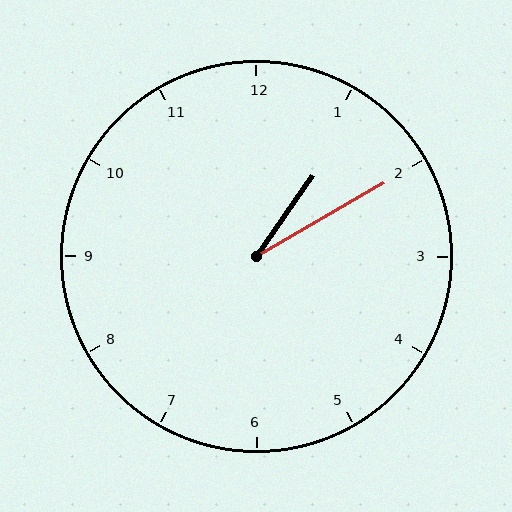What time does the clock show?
1:10.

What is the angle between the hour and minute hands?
Approximately 25 degrees.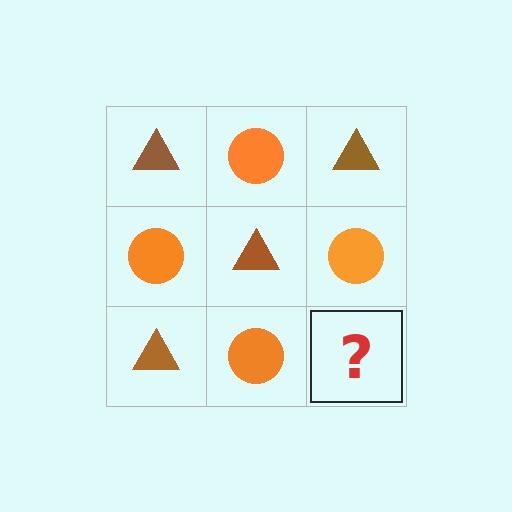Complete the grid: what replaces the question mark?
The question mark should be replaced with a brown triangle.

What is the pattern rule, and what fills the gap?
The rule is that it alternates brown triangle and orange circle in a checkerboard pattern. The gap should be filled with a brown triangle.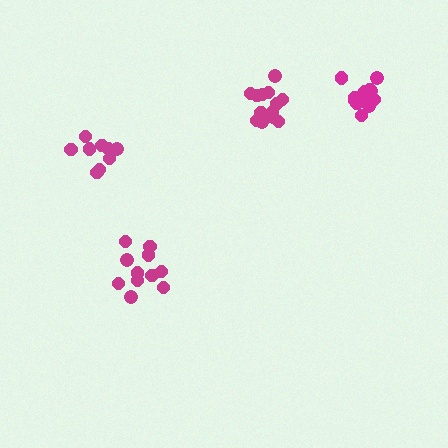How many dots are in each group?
Group 1: 9 dots, Group 2: 13 dots, Group 3: 11 dots, Group 4: 15 dots (48 total).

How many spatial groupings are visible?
There are 4 spatial groupings.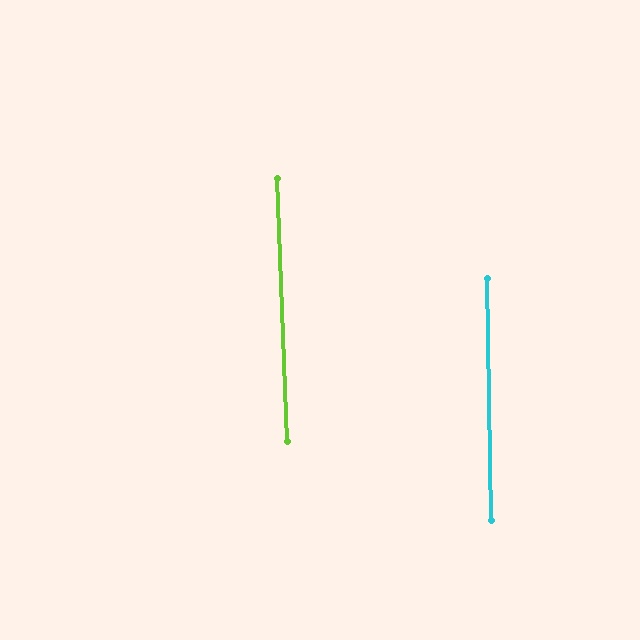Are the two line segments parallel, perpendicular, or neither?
Parallel — their directions differ by only 1.3°.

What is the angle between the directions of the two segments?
Approximately 1 degree.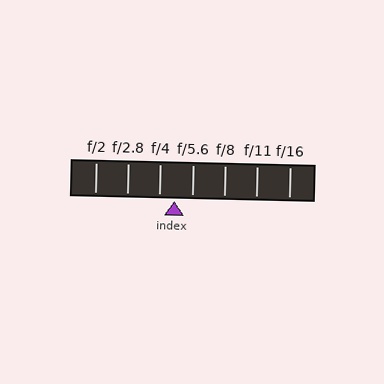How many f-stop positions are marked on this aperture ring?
There are 7 f-stop positions marked.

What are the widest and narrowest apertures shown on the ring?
The widest aperture shown is f/2 and the narrowest is f/16.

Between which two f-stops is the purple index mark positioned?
The index mark is between f/4 and f/5.6.